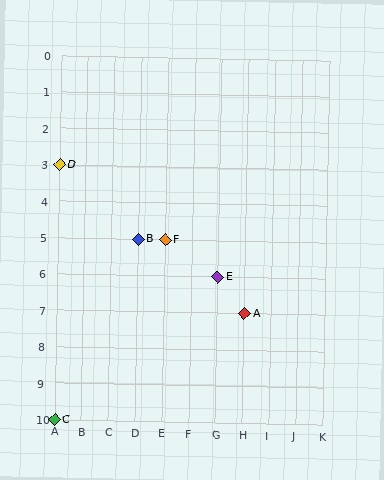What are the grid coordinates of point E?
Point E is at grid coordinates (G, 6).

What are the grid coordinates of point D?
Point D is at grid coordinates (A, 3).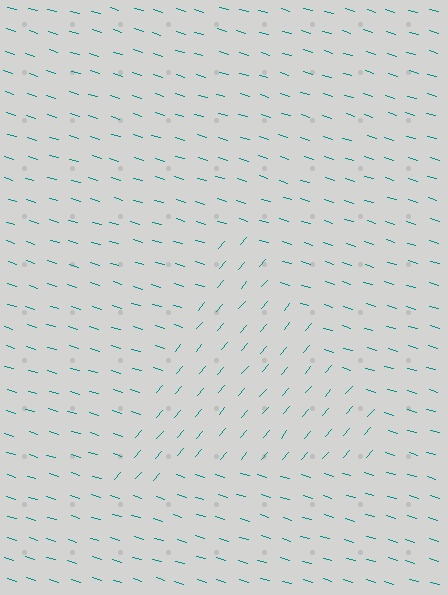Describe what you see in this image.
The image is filled with small teal line segments. A triangle region in the image has lines oriented differently from the surrounding lines, creating a visible texture boundary.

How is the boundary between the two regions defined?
The boundary is defined purely by a change in line orientation (approximately 66 degrees difference). All lines are the same color and thickness.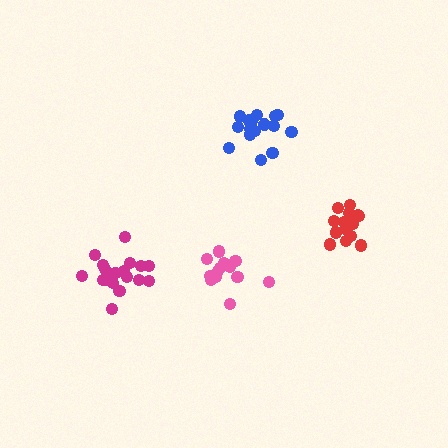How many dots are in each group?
Group 1: 18 dots, Group 2: 16 dots, Group 3: 15 dots, Group 4: 16 dots (65 total).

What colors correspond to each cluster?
The clusters are colored: magenta, blue, pink, red.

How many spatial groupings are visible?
There are 4 spatial groupings.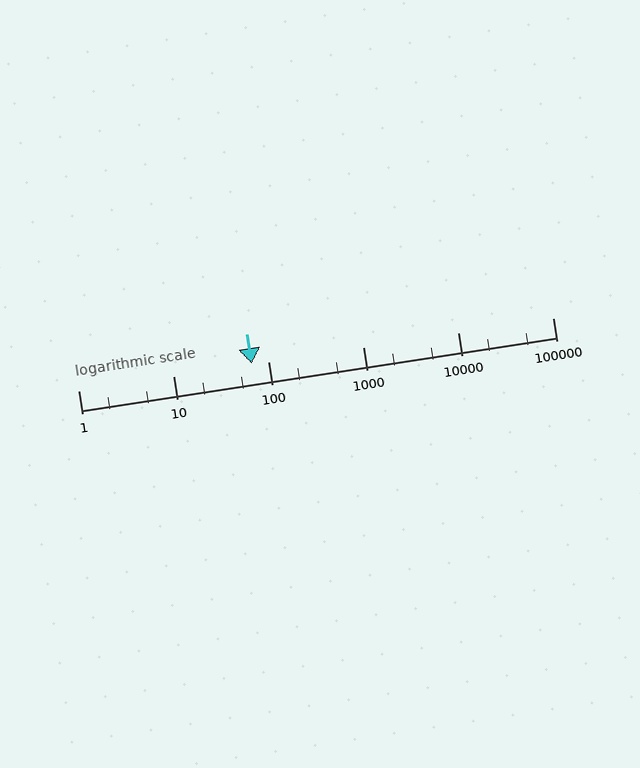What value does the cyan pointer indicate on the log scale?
The pointer indicates approximately 67.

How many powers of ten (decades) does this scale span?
The scale spans 5 decades, from 1 to 100000.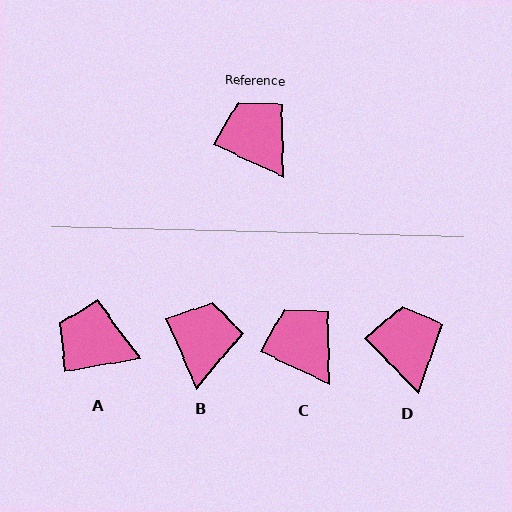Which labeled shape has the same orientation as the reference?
C.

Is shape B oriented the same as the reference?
No, it is off by about 41 degrees.